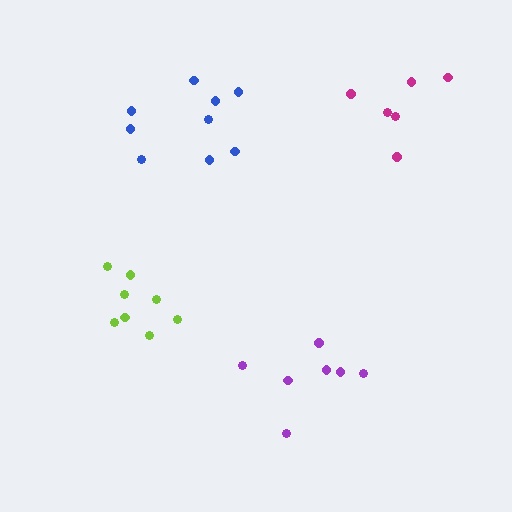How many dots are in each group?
Group 1: 9 dots, Group 2: 6 dots, Group 3: 8 dots, Group 4: 7 dots (30 total).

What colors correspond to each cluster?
The clusters are colored: blue, magenta, lime, purple.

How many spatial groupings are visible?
There are 4 spatial groupings.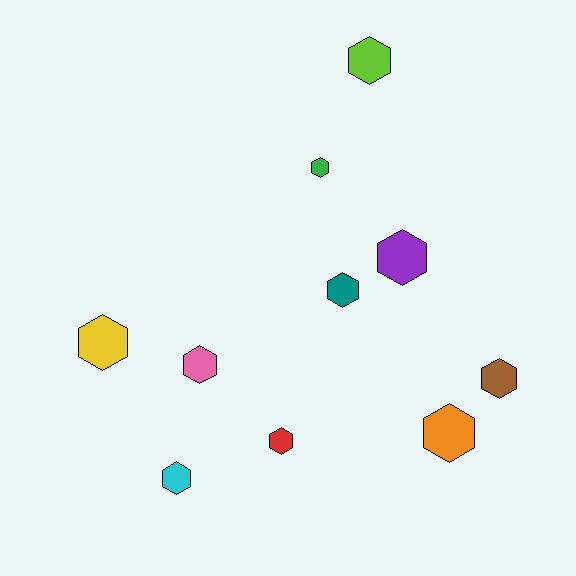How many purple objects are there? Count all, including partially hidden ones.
There is 1 purple object.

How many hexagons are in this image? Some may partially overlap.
There are 10 hexagons.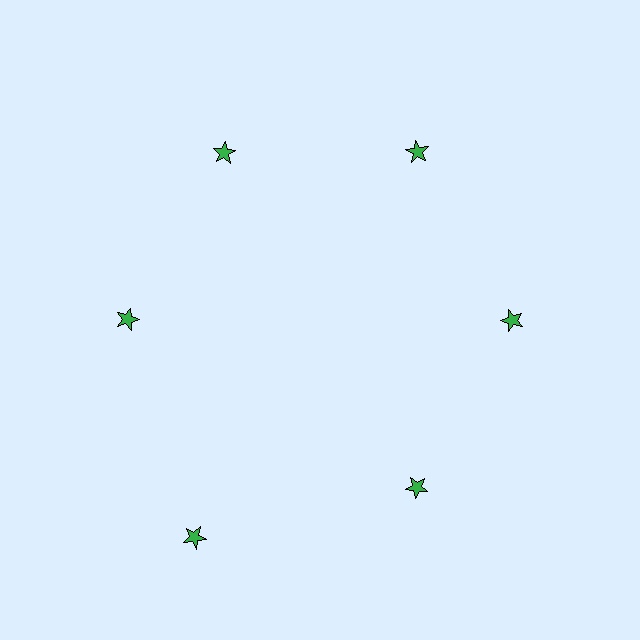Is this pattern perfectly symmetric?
No. The 6 green stars are arranged in a ring, but one element near the 7 o'clock position is pushed outward from the center, breaking the 6-fold rotational symmetry.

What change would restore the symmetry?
The symmetry would be restored by moving it inward, back onto the ring so that all 6 stars sit at equal angles and equal distance from the center.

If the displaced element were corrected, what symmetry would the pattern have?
It would have 6-fold rotational symmetry — the pattern would map onto itself every 60 degrees.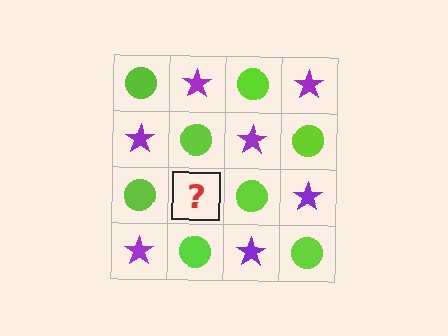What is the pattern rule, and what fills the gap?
The rule is that it alternates lime circle and purple star in a checkerboard pattern. The gap should be filled with a purple star.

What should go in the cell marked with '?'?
The missing cell should contain a purple star.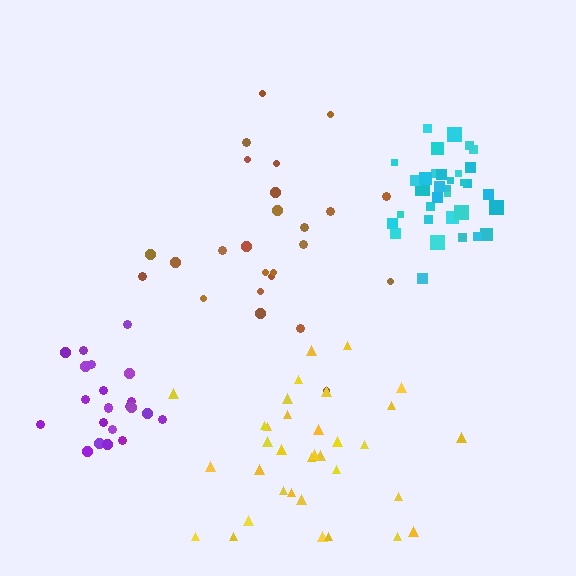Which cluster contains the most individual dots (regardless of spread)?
Yellow (34).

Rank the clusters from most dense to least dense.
cyan, purple, yellow, brown.